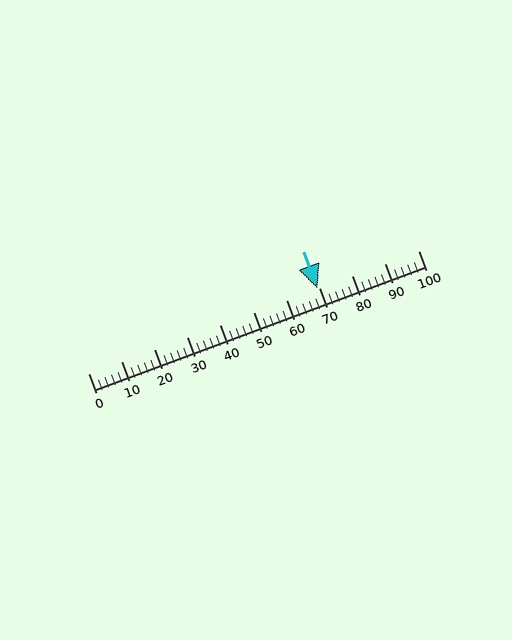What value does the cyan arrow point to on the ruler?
The cyan arrow points to approximately 70.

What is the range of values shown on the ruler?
The ruler shows values from 0 to 100.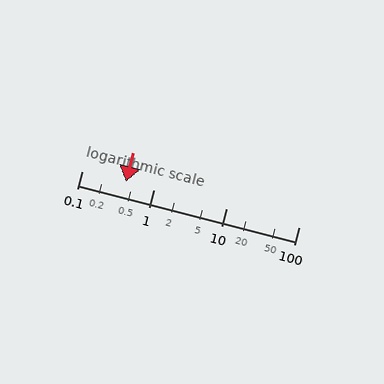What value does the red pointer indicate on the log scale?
The pointer indicates approximately 0.41.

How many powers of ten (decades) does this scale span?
The scale spans 3 decades, from 0.1 to 100.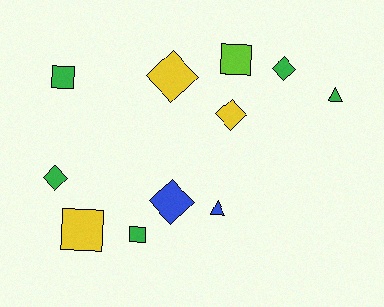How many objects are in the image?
There are 11 objects.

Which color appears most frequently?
Green, with 5 objects.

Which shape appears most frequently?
Diamond, with 5 objects.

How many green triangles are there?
There is 1 green triangle.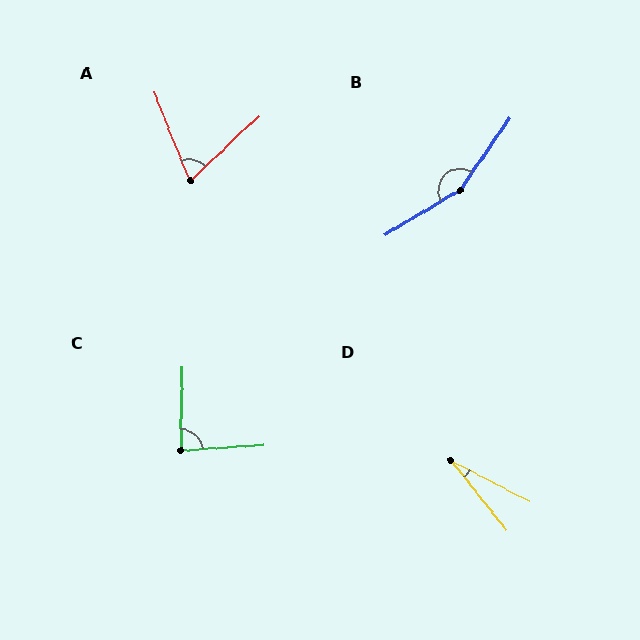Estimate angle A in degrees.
Approximately 69 degrees.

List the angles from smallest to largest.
D (24°), A (69°), C (85°), B (156°).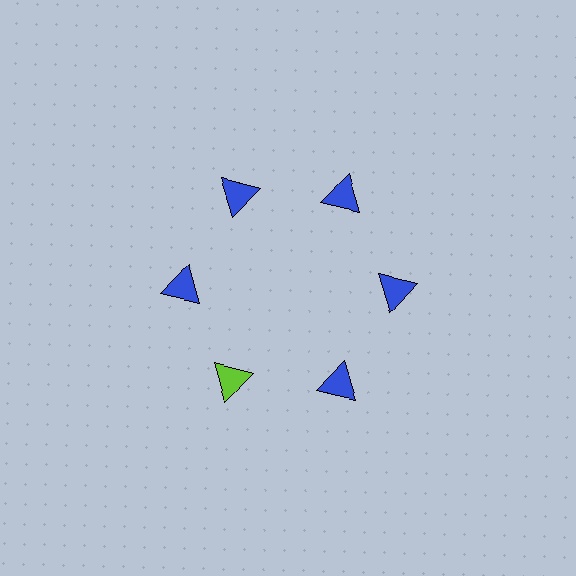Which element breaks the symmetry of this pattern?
The lime triangle at roughly the 7 o'clock position breaks the symmetry. All other shapes are blue triangles.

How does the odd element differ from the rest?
It has a different color: lime instead of blue.